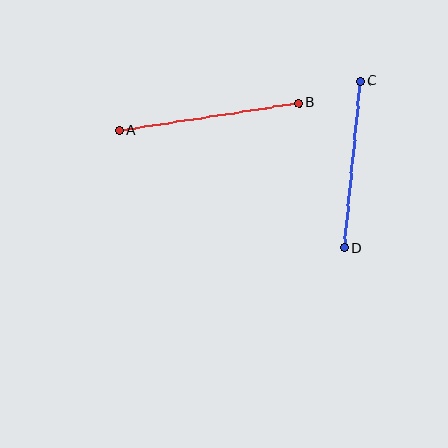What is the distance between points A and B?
The distance is approximately 181 pixels.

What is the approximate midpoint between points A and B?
The midpoint is at approximately (209, 117) pixels.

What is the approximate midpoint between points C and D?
The midpoint is at approximately (352, 165) pixels.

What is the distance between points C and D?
The distance is approximately 168 pixels.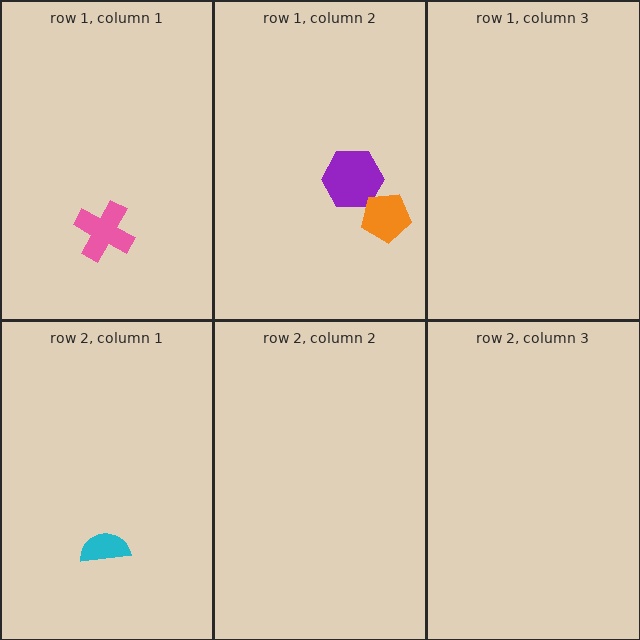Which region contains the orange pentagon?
The row 1, column 2 region.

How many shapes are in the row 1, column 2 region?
2.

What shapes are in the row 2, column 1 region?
The cyan semicircle.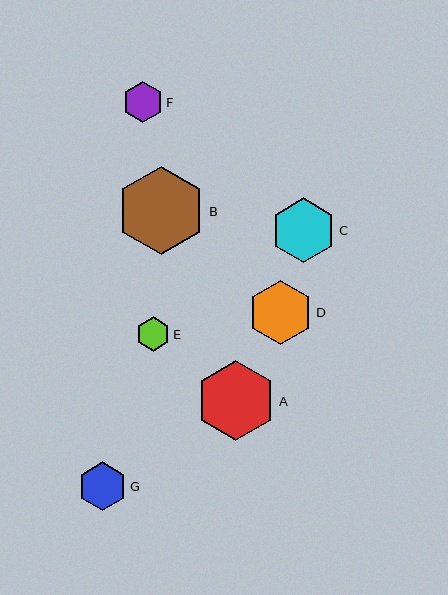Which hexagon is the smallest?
Hexagon E is the smallest with a size of approximately 34 pixels.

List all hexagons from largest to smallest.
From largest to smallest: B, A, D, C, G, F, E.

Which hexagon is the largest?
Hexagon B is the largest with a size of approximately 89 pixels.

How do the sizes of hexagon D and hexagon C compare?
Hexagon D and hexagon C are approximately the same size.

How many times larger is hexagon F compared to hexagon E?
Hexagon F is approximately 1.2 times the size of hexagon E.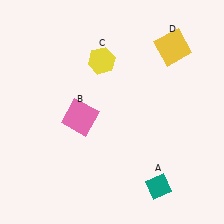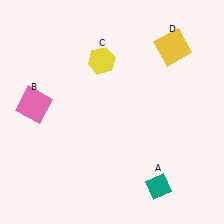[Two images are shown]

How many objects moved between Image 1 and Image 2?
1 object moved between the two images.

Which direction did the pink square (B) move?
The pink square (B) moved left.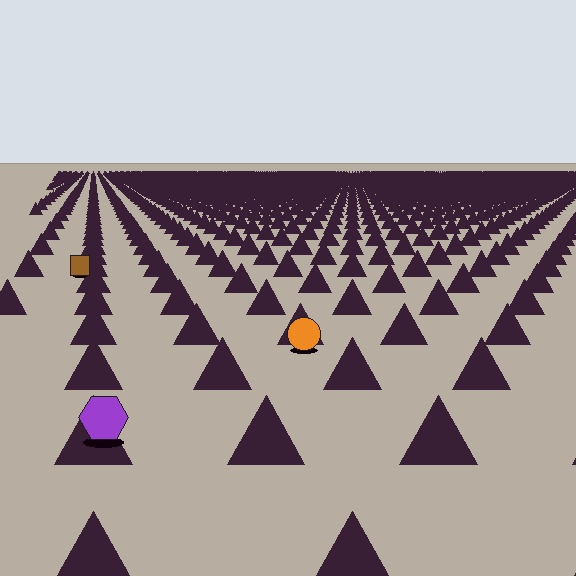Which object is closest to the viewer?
The purple hexagon is closest. The texture marks near it are larger and more spread out.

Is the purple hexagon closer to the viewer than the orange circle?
Yes. The purple hexagon is closer — you can tell from the texture gradient: the ground texture is coarser near it.